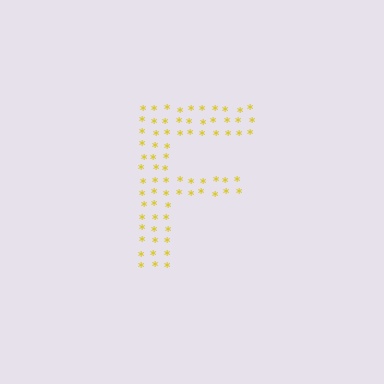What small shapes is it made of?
It is made of small asterisks.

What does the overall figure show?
The overall figure shows the letter F.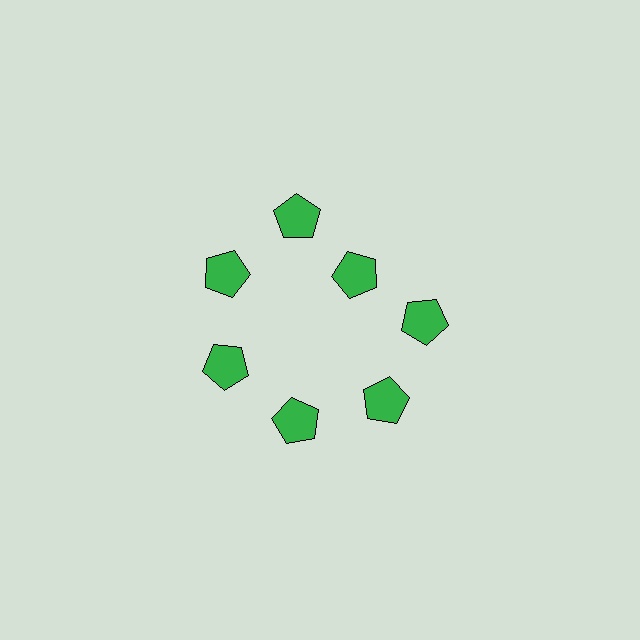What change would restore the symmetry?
The symmetry would be restored by moving it outward, back onto the ring so that all 7 pentagons sit at equal angles and equal distance from the center.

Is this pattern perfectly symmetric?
No. The 7 green pentagons are arranged in a ring, but one element near the 1 o'clock position is pulled inward toward the center, breaking the 7-fold rotational symmetry.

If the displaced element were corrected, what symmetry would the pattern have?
It would have 7-fold rotational symmetry — the pattern would map onto itself every 51 degrees.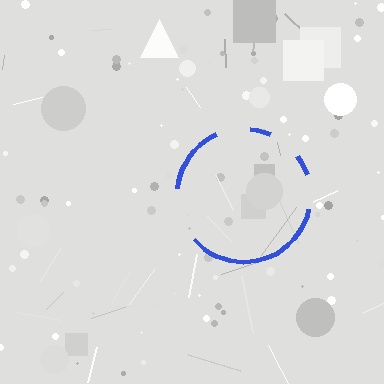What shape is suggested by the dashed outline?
The dashed outline suggests a circle.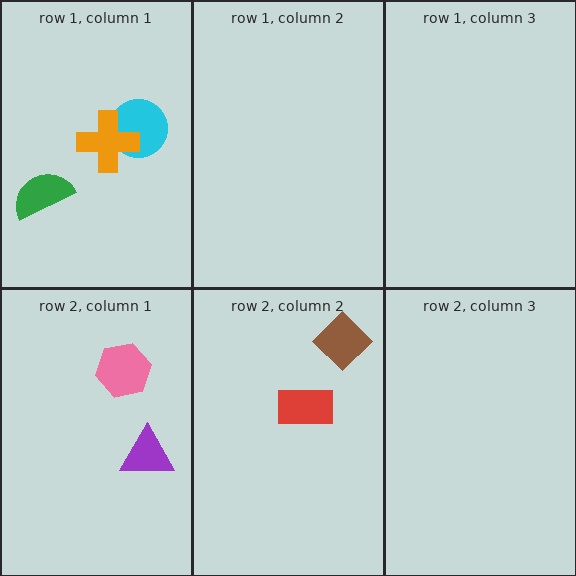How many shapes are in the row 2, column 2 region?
2.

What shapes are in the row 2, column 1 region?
The purple triangle, the pink hexagon.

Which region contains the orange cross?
The row 1, column 1 region.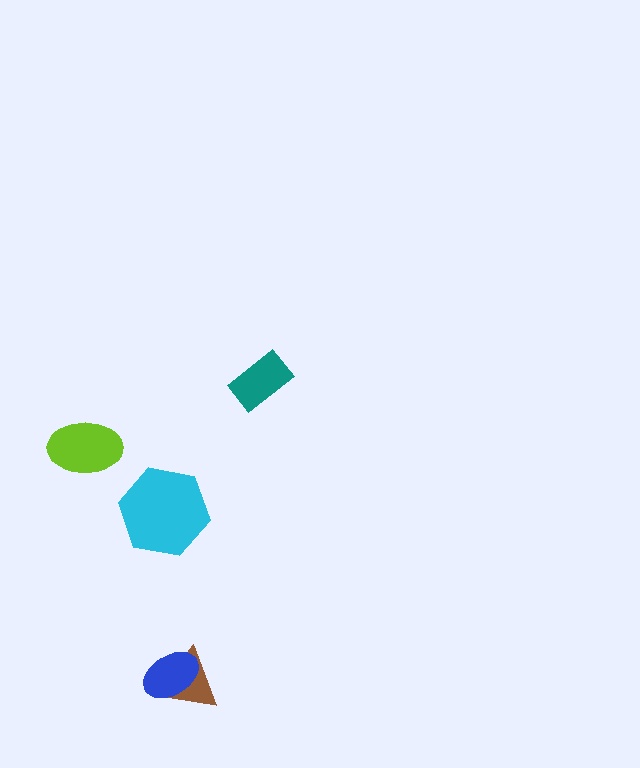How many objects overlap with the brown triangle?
1 object overlaps with the brown triangle.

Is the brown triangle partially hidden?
Yes, it is partially covered by another shape.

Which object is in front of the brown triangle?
The blue ellipse is in front of the brown triangle.